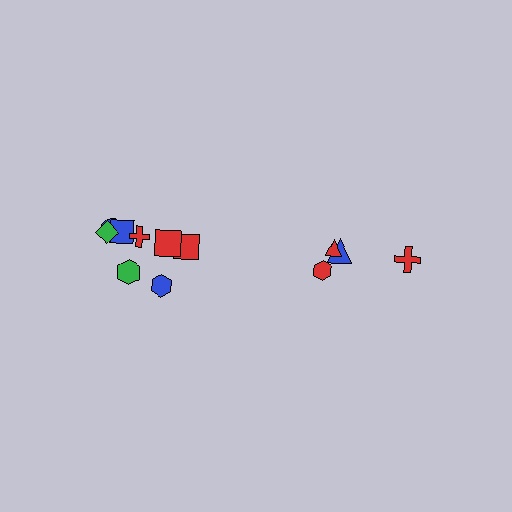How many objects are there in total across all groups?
There are 12 objects.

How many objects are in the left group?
There are 8 objects.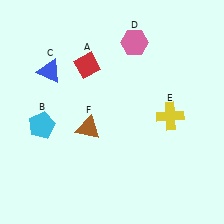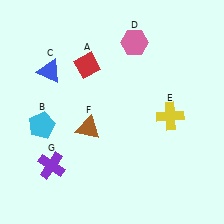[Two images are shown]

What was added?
A purple cross (G) was added in Image 2.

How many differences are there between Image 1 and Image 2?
There is 1 difference between the two images.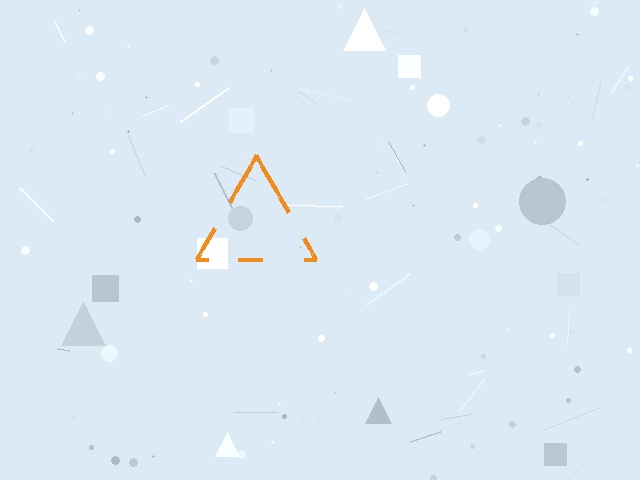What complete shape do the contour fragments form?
The contour fragments form a triangle.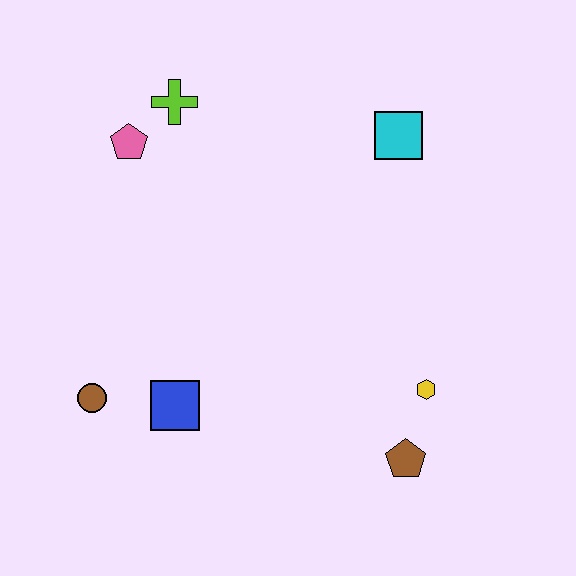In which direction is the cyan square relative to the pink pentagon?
The cyan square is to the right of the pink pentagon.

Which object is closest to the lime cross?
The pink pentagon is closest to the lime cross.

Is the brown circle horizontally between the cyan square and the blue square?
No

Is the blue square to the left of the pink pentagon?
No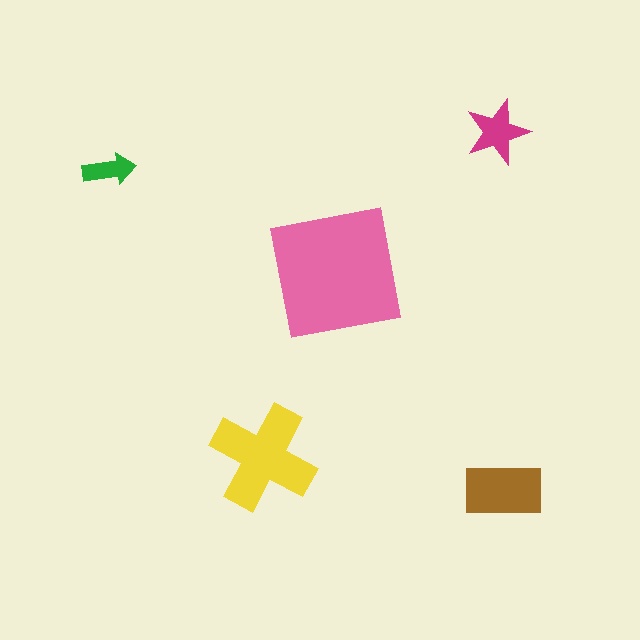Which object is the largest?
The pink square.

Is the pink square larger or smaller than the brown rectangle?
Larger.